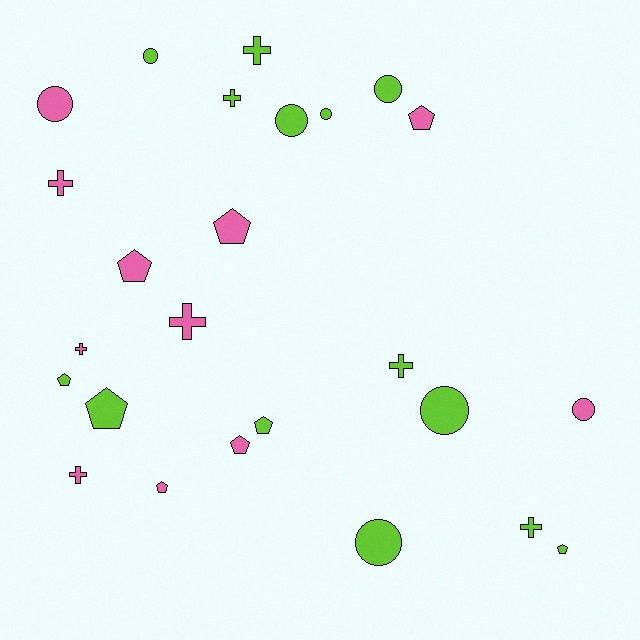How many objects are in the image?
There are 25 objects.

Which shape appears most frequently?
Pentagon, with 9 objects.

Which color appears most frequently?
Lime, with 14 objects.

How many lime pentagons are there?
There are 4 lime pentagons.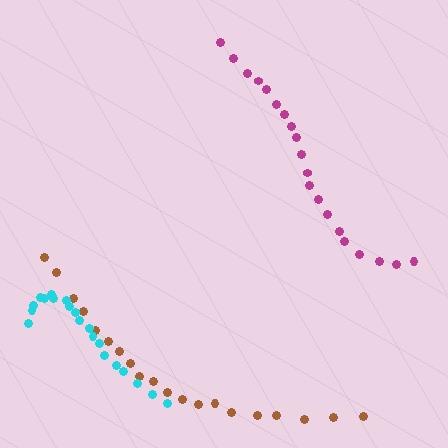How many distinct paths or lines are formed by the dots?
There are 3 distinct paths.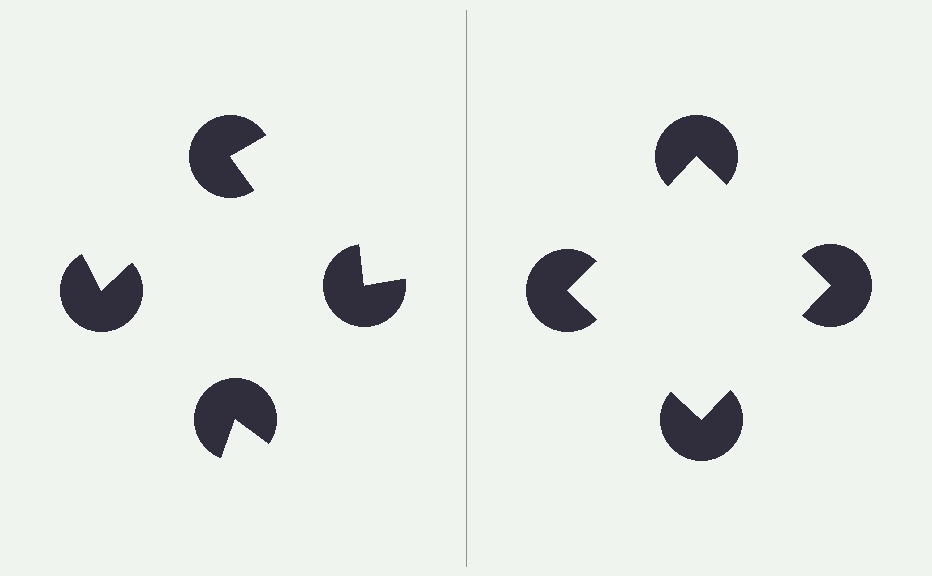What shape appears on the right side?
An illusory square.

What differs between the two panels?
The pac-man discs are positioned identically on both sides; only the wedge orientations differ. On the right they align to a square; on the left they are misaligned.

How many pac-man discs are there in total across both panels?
8 — 4 on each side.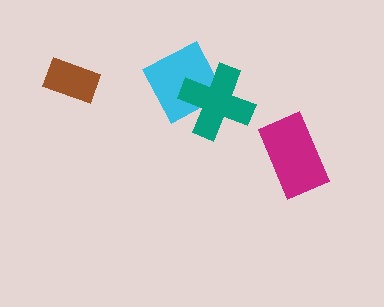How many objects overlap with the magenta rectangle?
0 objects overlap with the magenta rectangle.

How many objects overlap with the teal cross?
1 object overlaps with the teal cross.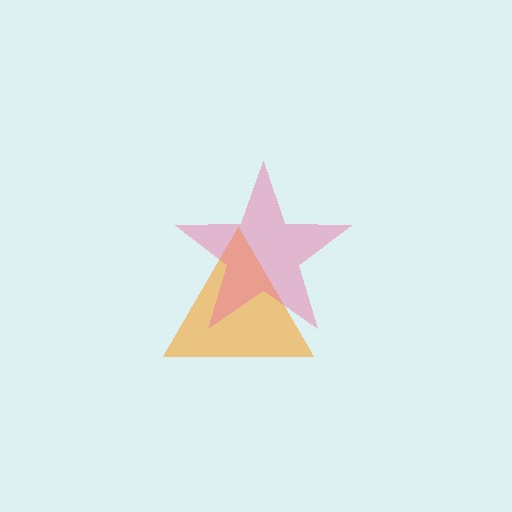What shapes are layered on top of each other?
The layered shapes are: an orange triangle, a pink star.